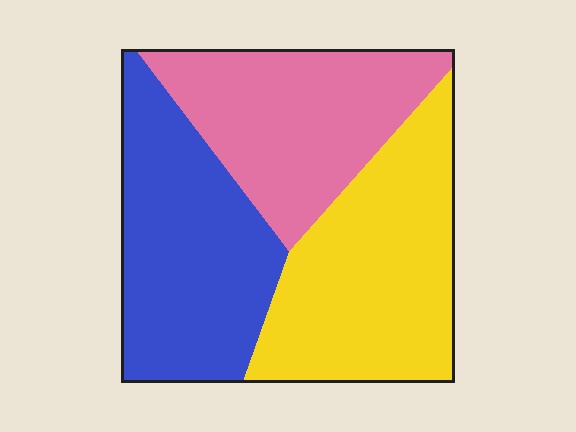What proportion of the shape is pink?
Pink covers 30% of the shape.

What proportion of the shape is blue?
Blue takes up about one third (1/3) of the shape.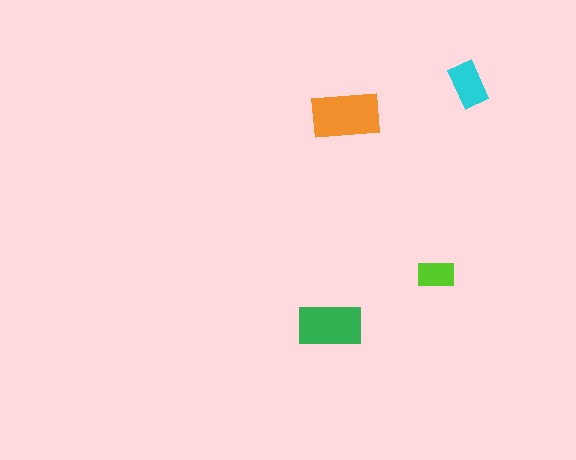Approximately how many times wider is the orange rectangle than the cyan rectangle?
About 1.5 times wider.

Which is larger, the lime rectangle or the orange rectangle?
The orange one.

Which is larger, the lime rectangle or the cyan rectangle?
The cyan one.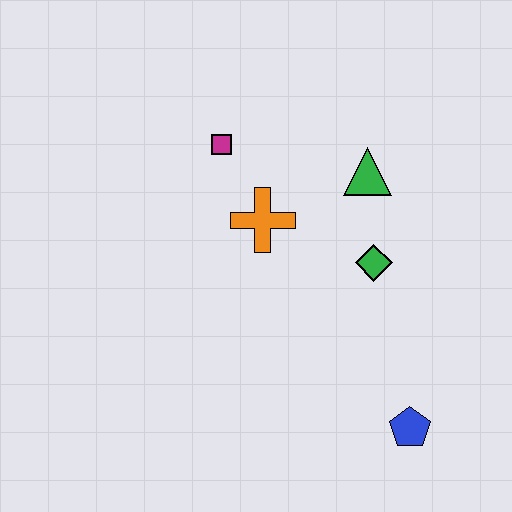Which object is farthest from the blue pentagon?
The magenta square is farthest from the blue pentagon.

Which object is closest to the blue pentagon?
The green diamond is closest to the blue pentagon.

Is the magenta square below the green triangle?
No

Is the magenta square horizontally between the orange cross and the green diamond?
No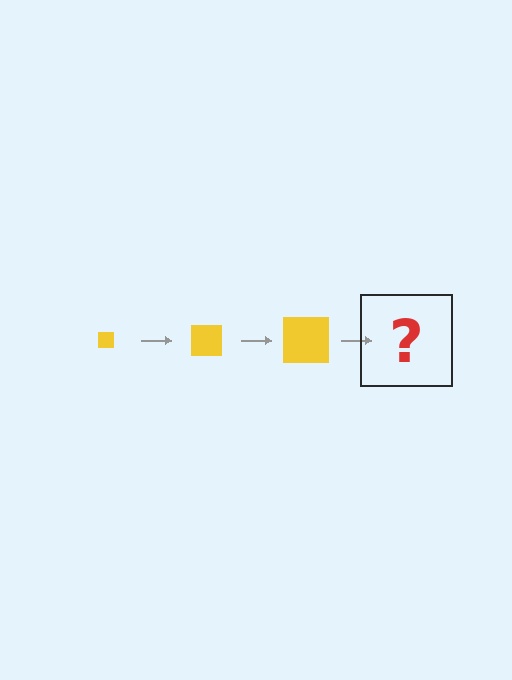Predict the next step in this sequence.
The next step is a yellow square, larger than the previous one.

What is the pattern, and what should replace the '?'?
The pattern is that the square gets progressively larger each step. The '?' should be a yellow square, larger than the previous one.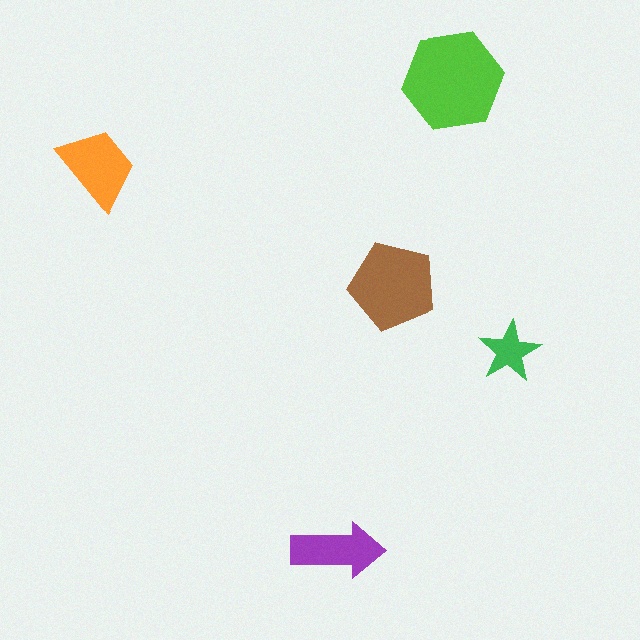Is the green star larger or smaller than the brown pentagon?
Smaller.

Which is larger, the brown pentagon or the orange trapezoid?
The brown pentagon.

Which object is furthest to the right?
The green star is rightmost.